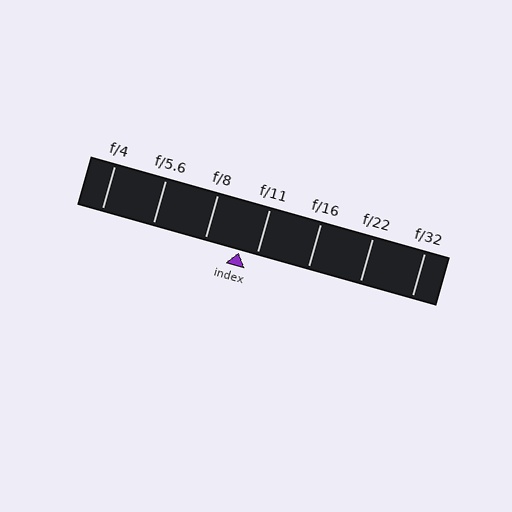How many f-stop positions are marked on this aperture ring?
There are 7 f-stop positions marked.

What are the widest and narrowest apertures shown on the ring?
The widest aperture shown is f/4 and the narrowest is f/32.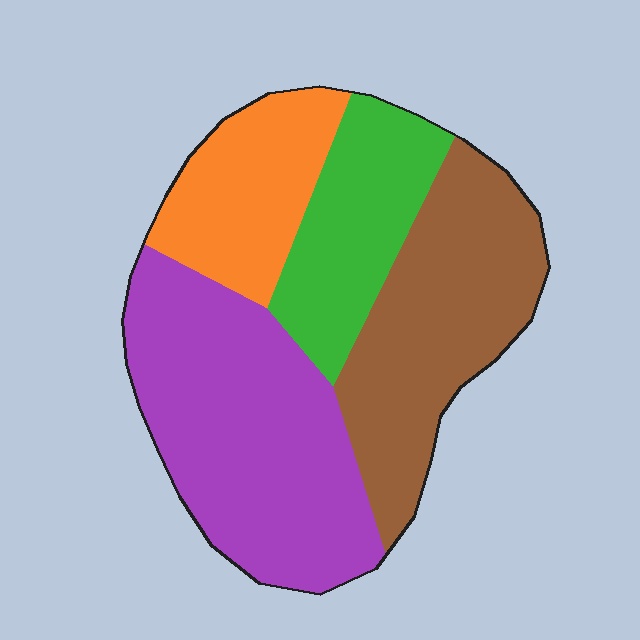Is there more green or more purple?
Purple.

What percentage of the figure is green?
Green covers 18% of the figure.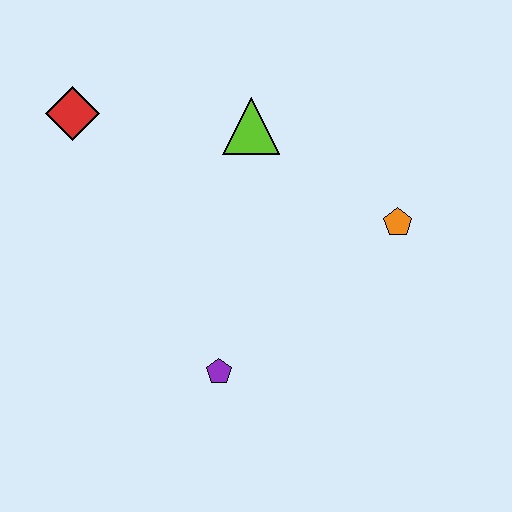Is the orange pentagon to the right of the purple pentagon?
Yes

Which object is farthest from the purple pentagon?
The red diamond is farthest from the purple pentagon.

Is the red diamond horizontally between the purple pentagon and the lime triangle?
No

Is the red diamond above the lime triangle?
Yes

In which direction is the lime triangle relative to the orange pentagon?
The lime triangle is to the left of the orange pentagon.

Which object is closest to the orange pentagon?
The lime triangle is closest to the orange pentagon.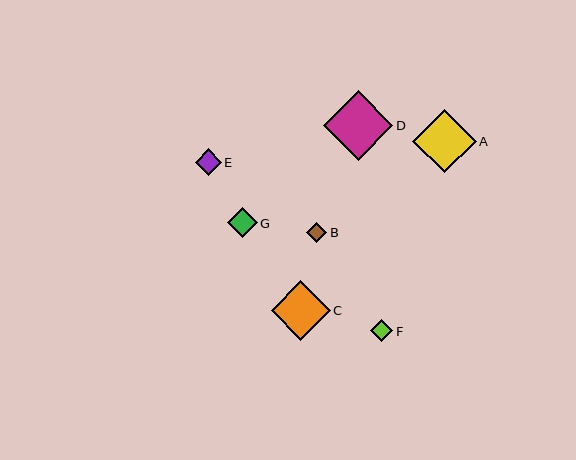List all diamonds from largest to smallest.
From largest to smallest: D, A, C, G, E, F, B.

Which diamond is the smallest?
Diamond B is the smallest with a size of approximately 20 pixels.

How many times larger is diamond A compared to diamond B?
Diamond A is approximately 3.1 times the size of diamond B.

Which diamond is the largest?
Diamond D is the largest with a size of approximately 69 pixels.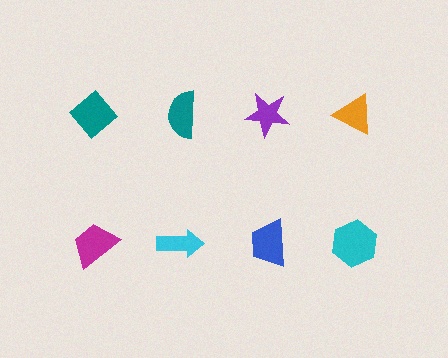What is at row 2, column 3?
A blue trapezoid.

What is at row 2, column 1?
A magenta trapezoid.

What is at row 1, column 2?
A teal semicircle.